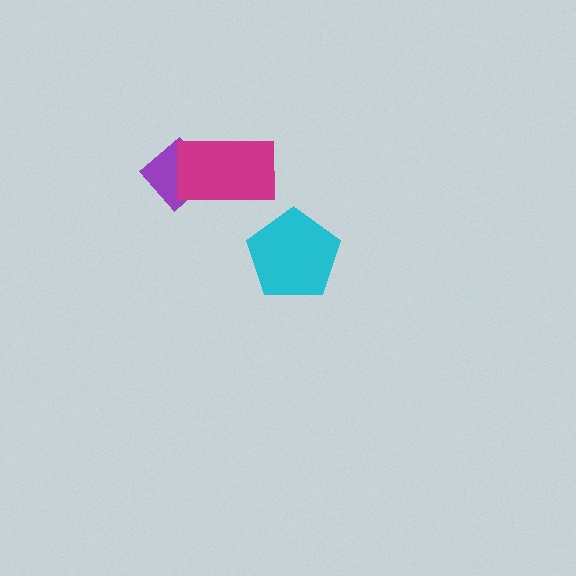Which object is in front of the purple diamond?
The magenta rectangle is in front of the purple diamond.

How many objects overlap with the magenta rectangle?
1 object overlaps with the magenta rectangle.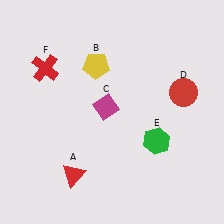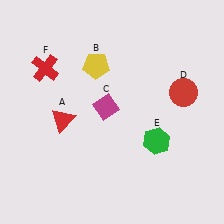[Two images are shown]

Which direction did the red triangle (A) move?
The red triangle (A) moved up.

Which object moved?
The red triangle (A) moved up.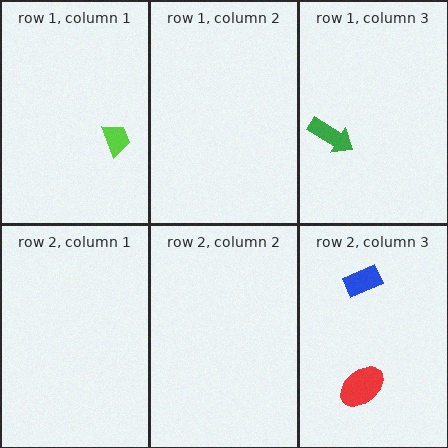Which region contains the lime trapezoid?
The row 1, column 1 region.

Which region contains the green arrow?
The row 1, column 3 region.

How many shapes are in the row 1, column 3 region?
1.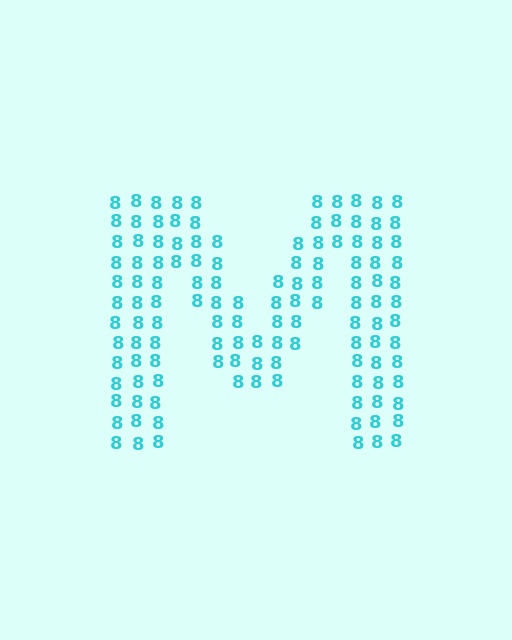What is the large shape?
The large shape is the letter M.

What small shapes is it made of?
It is made of small digit 8's.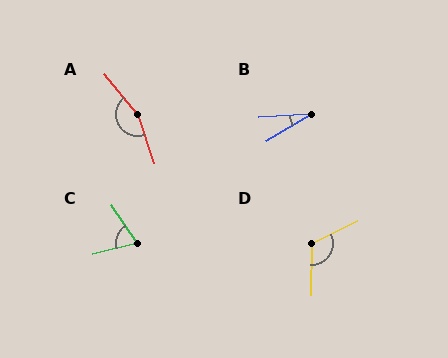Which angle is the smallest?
B, at approximately 27 degrees.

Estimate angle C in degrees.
Approximately 71 degrees.